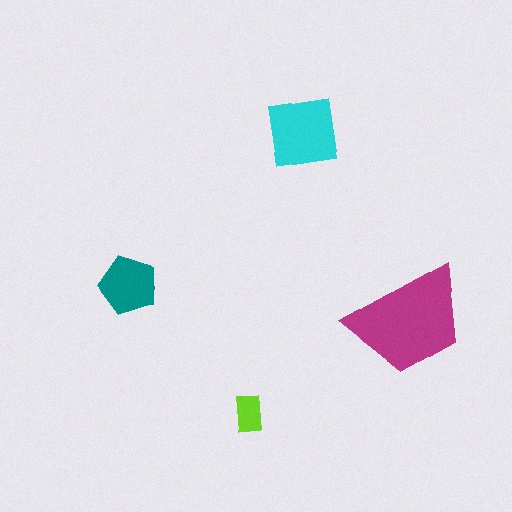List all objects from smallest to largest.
The lime rectangle, the teal pentagon, the cyan square, the magenta trapezoid.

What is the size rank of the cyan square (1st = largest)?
2nd.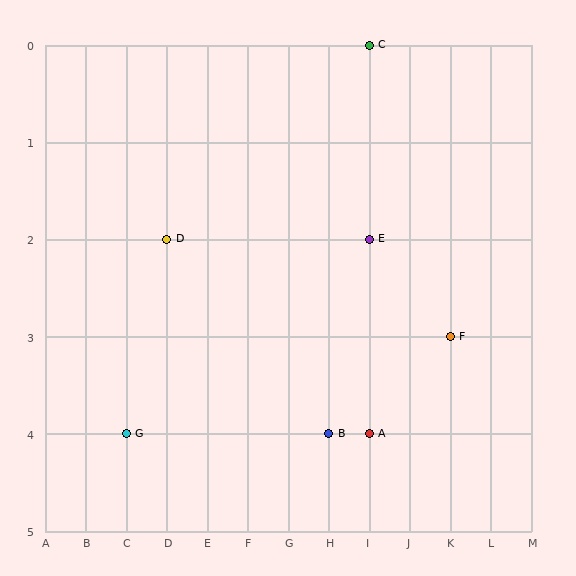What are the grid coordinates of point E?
Point E is at grid coordinates (I, 2).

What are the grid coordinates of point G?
Point G is at grid coordinates (C, 4).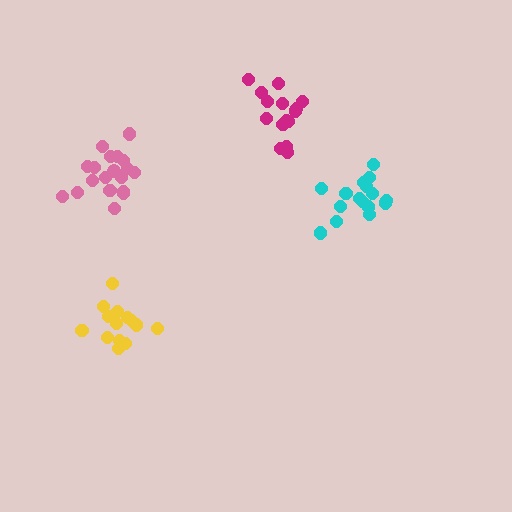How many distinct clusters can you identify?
There are 4 distinct clusters.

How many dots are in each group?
Group 1: 14 dots, Group 2: 16 dots, Group 3: 19 dots, Group 4: 16 dots (65 total).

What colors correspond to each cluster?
The clusters are colored: yellow, cyan, pink, magenta.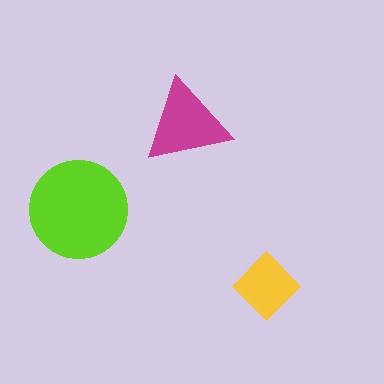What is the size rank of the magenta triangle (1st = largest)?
2nd.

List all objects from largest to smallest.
The lime circle, the magenta triangle, the yellow diamond.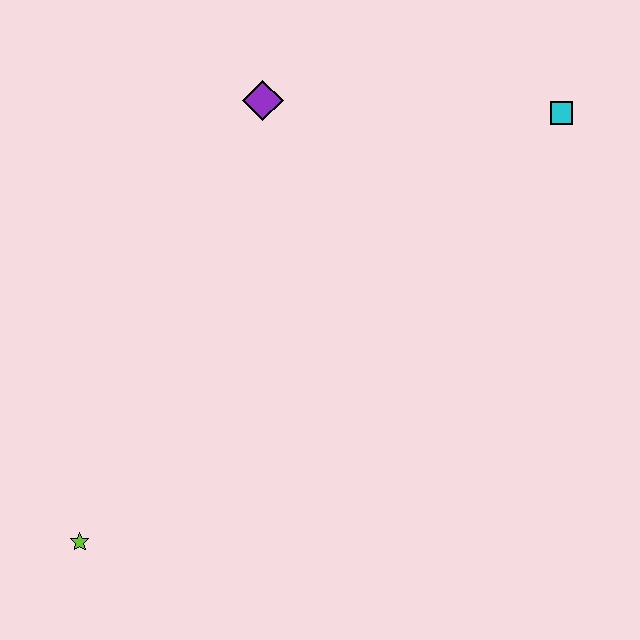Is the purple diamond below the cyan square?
No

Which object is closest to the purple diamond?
The cyan square is closest to the purple diamond.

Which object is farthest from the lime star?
The cyan square is farthest from the lime star.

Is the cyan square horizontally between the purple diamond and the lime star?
No